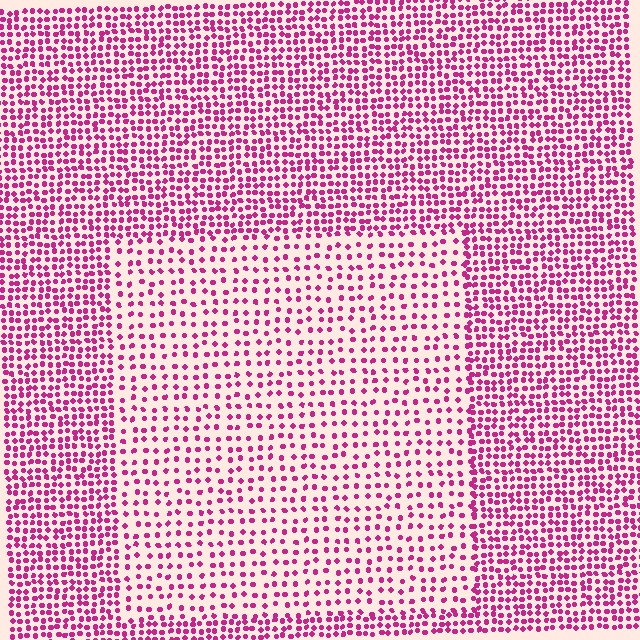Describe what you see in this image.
The image contains small magenta elements arranged at two different densities. A rectangle-shaped region is visible where the elements are less densely packed than the surrounding area.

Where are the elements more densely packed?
The elements are more densely packed outside the rectangle boundary.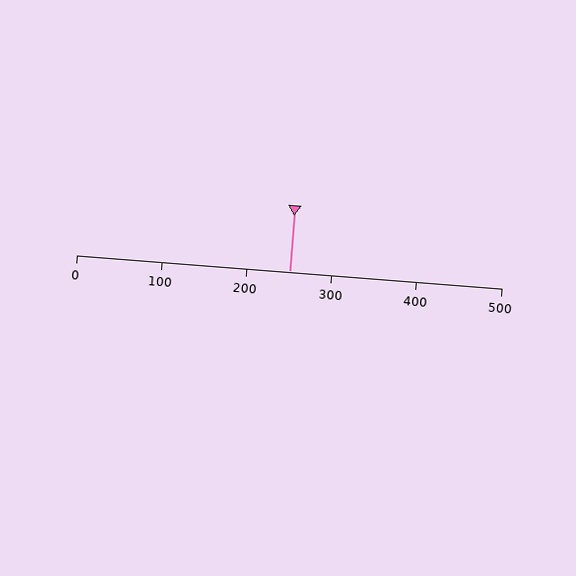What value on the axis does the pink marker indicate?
The marker indicates approximately 250.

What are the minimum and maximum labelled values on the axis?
The axis runs from 0 to 500.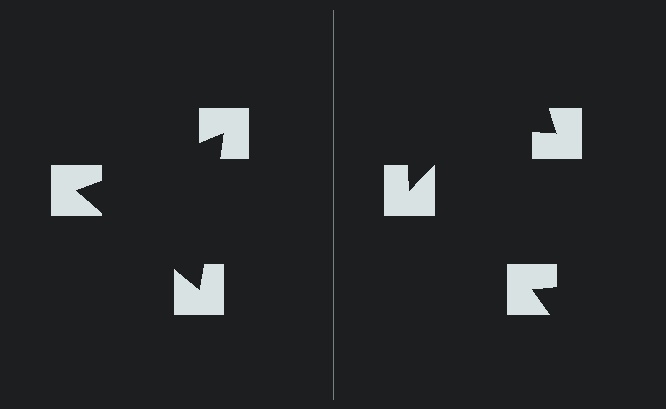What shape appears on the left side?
An illusory triangle.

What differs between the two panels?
The notched squares are positioned identically on both sides; only the wedge orientations differ. On the left they align to a triangle; on the right they are misaligned.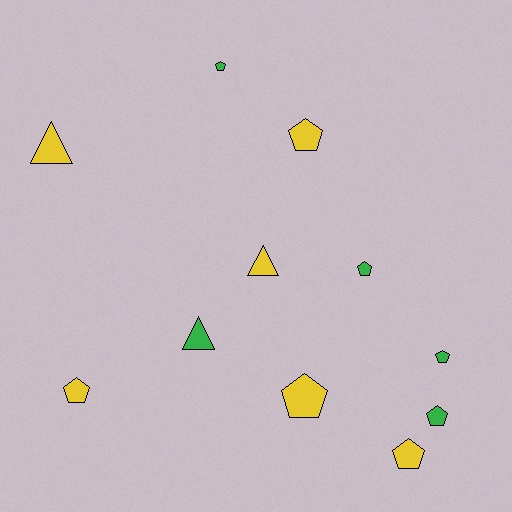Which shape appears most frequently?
Pentagon, with 8 objects.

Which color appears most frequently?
Yellow, with 6 objects.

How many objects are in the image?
There are 11 objects.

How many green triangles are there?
There is 1 green triangle.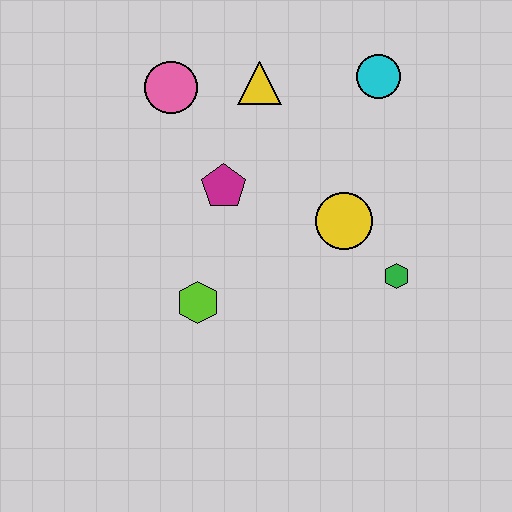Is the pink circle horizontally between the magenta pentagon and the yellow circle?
No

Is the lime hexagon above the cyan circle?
No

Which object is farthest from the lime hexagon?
The cyan circle is farthest from the lime hexagon.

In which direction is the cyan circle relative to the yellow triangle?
The cyan circle is to the right of the yellow triangle.